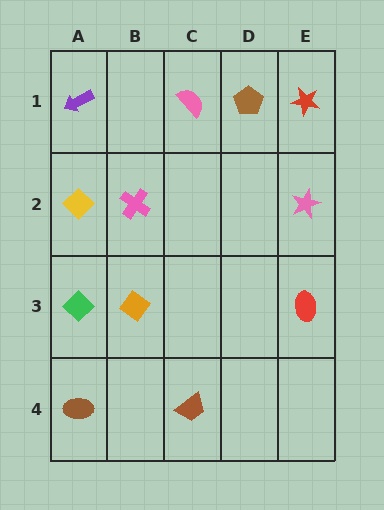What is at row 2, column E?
A pink star.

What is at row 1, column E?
A red star.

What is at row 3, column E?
A red ellipse.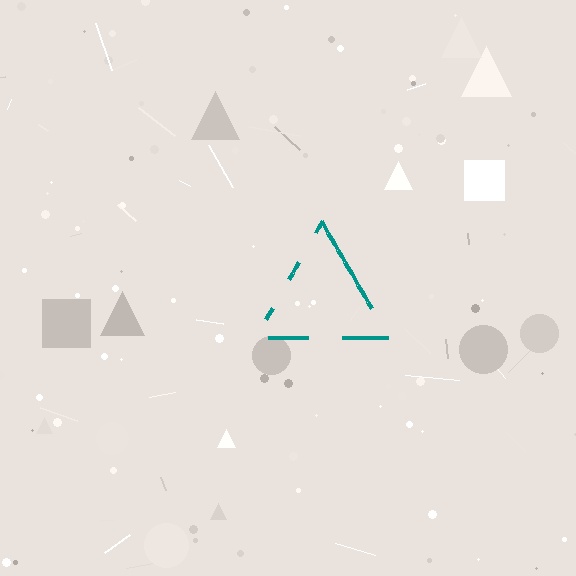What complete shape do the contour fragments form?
The contour fragments form a triangle.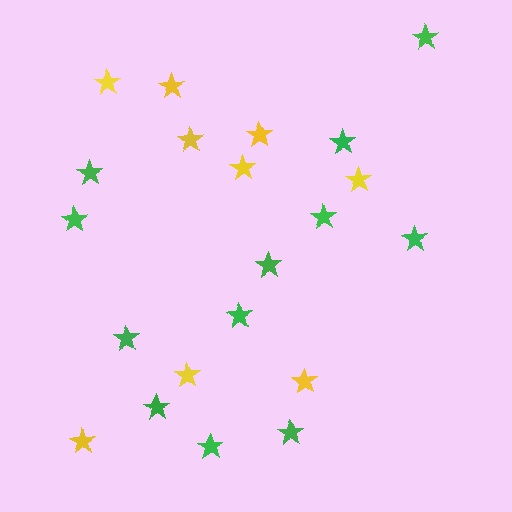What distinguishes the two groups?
There are 2 groups: one group of green stars (12) and one group of yellow stars (9).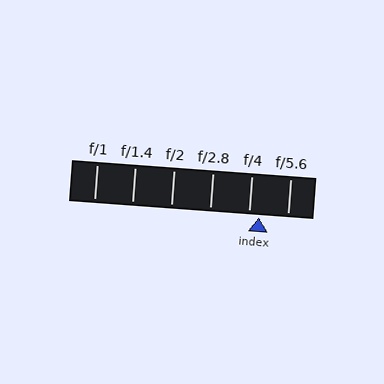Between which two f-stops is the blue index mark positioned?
The index mark is between f/4 and f/5.6.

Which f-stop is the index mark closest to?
The index mark is closest to f/4.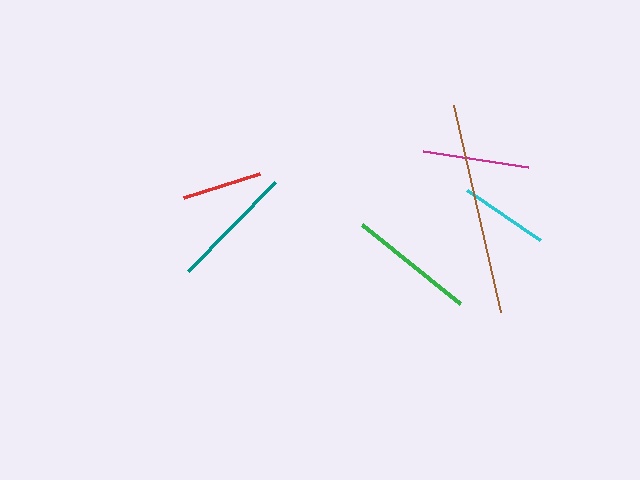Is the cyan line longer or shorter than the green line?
The green line is longer than the cyan line.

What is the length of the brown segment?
The brown segment is approximately 212 pixels long.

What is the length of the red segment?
The red segment is approximately 80 pixels long.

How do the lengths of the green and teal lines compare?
The green and teal lines are approximately the same length.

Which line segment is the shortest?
The red line is the shortest at approximately 80 pixels.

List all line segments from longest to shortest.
From longest to shortest: brown, green, teal, magenta, cyan, red.